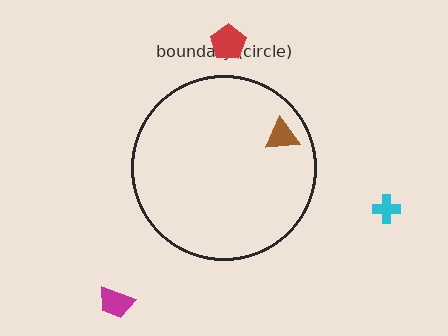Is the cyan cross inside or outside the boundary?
Outside.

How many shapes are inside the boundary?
1 inside, 3 outside.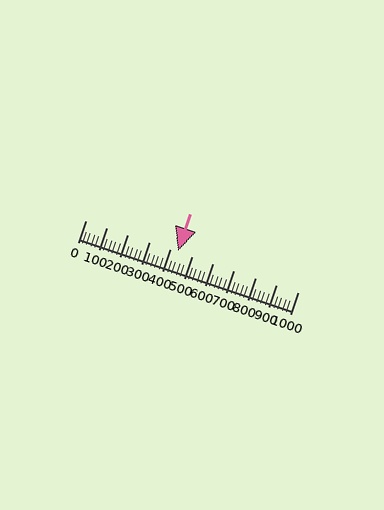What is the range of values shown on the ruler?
The ruler shows values from 0 to 1000.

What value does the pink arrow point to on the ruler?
The pink arrow points to approximately 435.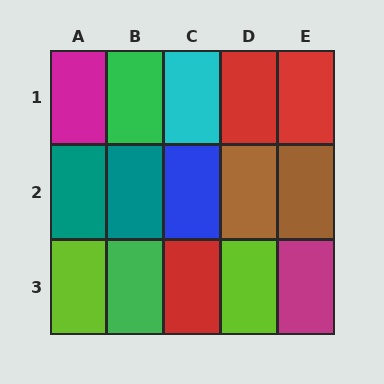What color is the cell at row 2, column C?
Blue.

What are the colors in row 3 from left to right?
Lime, green, red, lime, magenta.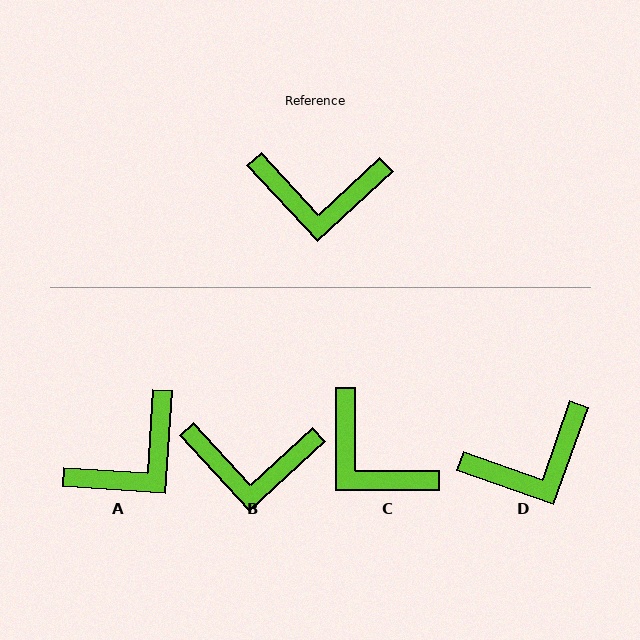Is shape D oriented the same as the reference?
No, it is off by about 28 degrees.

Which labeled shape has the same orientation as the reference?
B.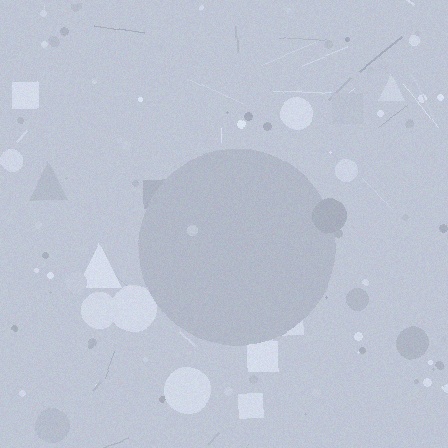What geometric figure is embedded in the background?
A circle is embedded in the background.